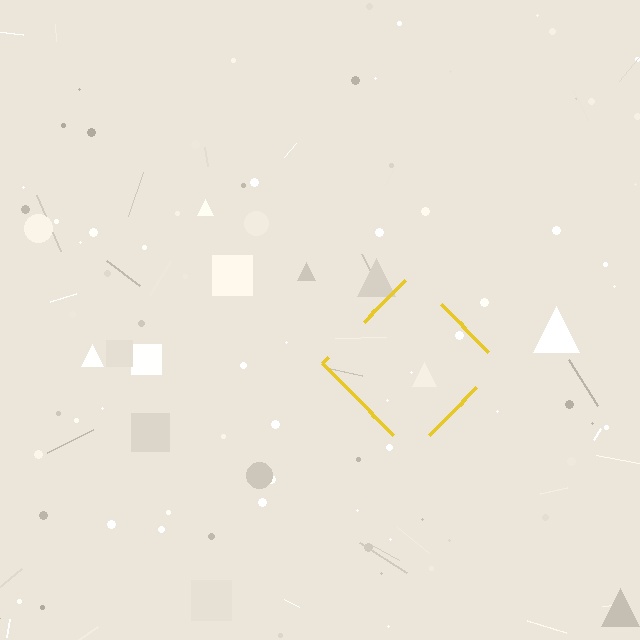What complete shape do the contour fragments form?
The contour fragments form a diamond.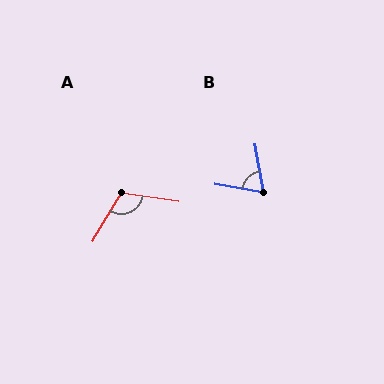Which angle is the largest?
A, at approximately 112 degrees.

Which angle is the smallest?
B, at approximately 71 degrees.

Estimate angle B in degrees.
Approximately 71 degrees.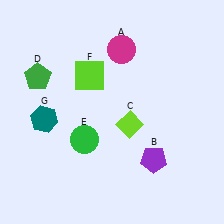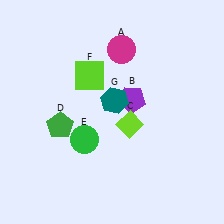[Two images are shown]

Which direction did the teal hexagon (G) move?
The teal hexagon (G) moved right.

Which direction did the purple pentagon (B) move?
The purple pentagon (B) moved up.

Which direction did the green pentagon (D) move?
The green pentagon (D) moved down.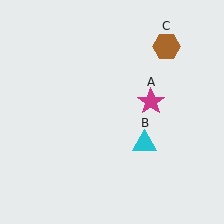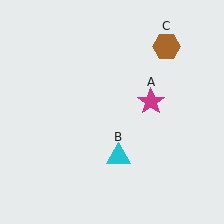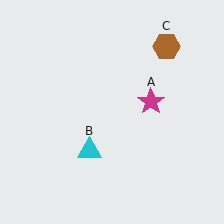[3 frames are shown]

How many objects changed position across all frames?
1 object changed position: cyan triangle (object B).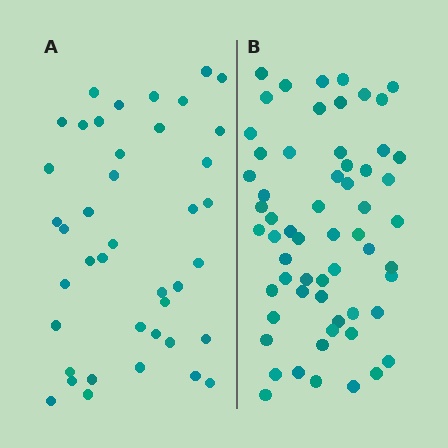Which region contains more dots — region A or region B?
Region B (the right region) has more dots.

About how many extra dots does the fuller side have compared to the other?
Region B has approximately 20 more dots than region A.